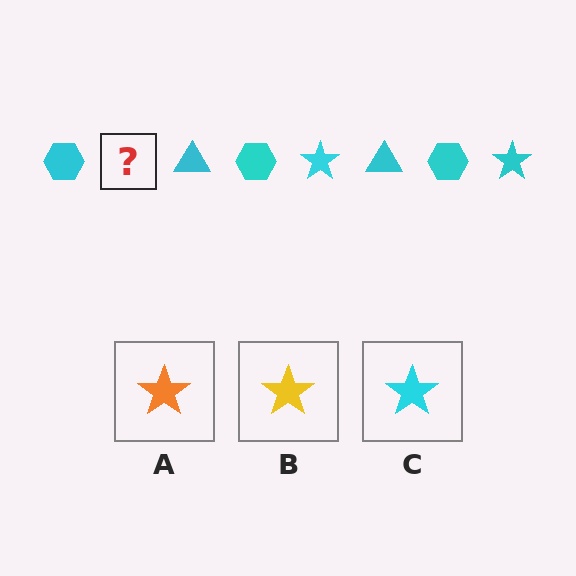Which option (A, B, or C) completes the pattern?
C.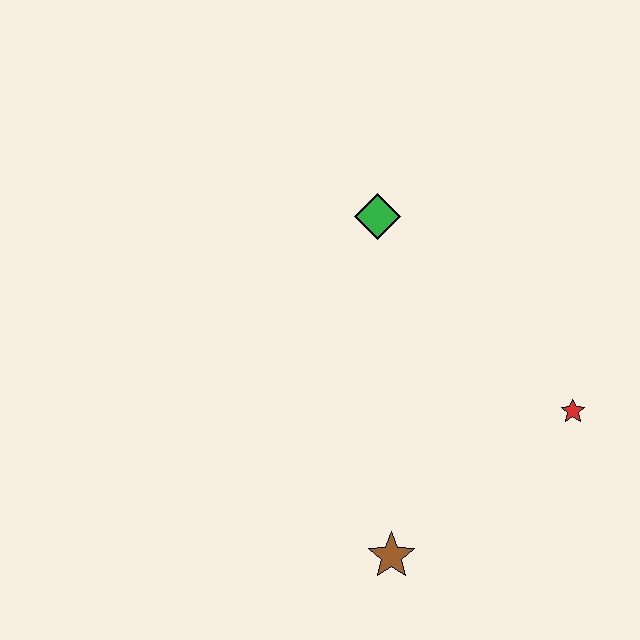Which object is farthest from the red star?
The green diamond is farthest from the red star.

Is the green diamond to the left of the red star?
Yes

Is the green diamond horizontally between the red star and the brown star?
No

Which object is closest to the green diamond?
The red star is closest to the green diamond.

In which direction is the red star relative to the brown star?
The red star is to the right of the brown star.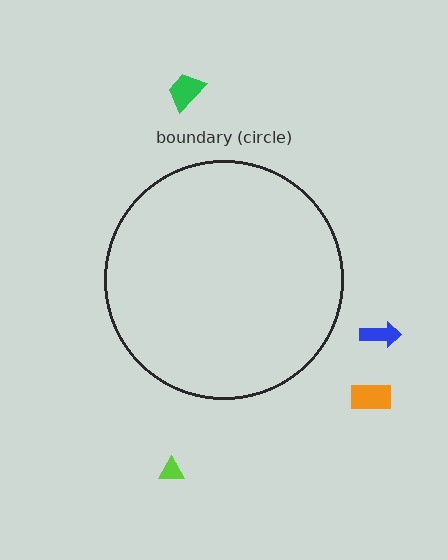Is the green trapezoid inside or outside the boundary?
Outside.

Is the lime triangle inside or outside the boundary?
Outside.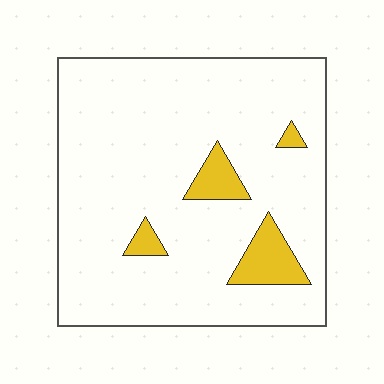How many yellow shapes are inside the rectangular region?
4.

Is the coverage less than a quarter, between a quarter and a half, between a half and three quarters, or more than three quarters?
Less than a quarter.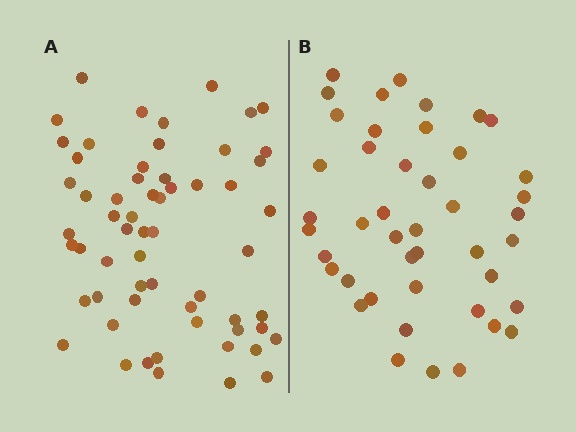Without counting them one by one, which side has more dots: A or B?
Region A (the left region) has more dots.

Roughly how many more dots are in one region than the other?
Region A has approximately 15 more dots than region B.